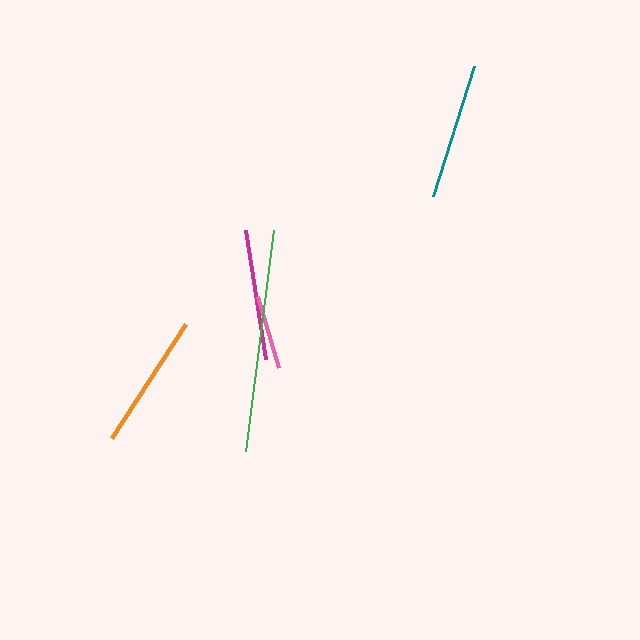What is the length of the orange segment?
The orange segment is approximately 136 pixels long.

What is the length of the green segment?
The green segment is approximately 222 pixels long.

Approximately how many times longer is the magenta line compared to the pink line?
The magenta line is approximately 1.8 times the length of the pink line.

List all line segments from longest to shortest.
From longest to shortest: green, teal, orange, magenta, pink.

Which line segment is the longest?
The green line is the longest at approximately 222 pixels.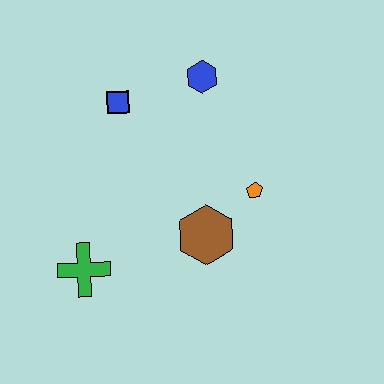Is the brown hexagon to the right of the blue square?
Yes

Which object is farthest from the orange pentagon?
The green cross is farthest from the orange pentagon.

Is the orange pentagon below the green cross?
No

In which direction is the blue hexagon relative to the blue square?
The blue hexagon is to the right of the blue square.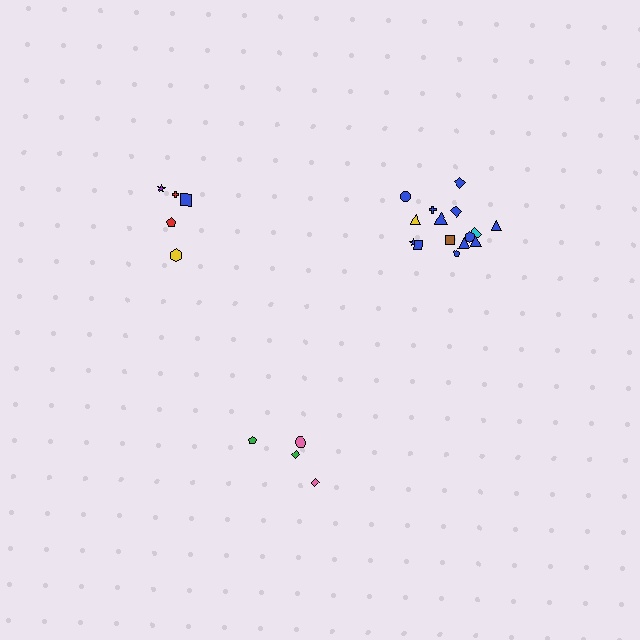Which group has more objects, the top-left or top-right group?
The top-right group.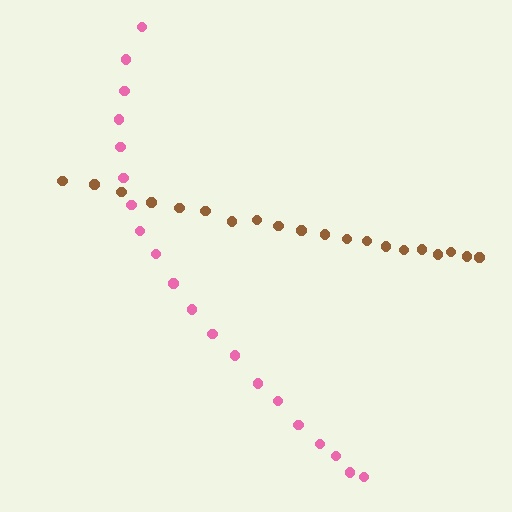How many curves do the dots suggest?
There are 2 distinct paths.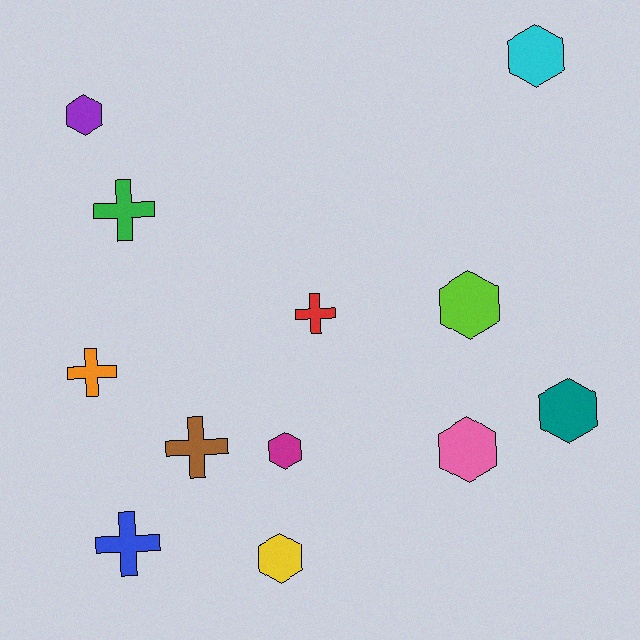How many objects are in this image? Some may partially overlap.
There are 12 objects.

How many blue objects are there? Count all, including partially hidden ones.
There is 1 blue object.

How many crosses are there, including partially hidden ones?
There are 5 crosses.